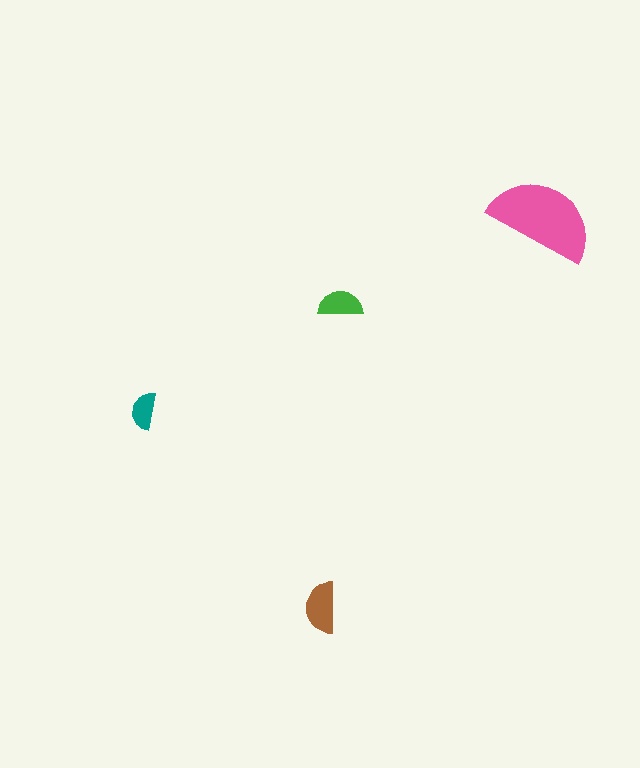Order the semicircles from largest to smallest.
the pink one, the brown one, the green one, the teal one.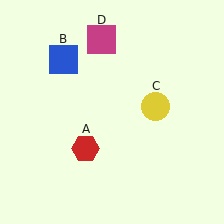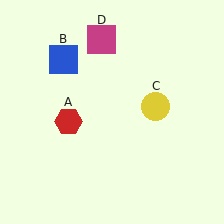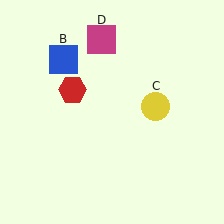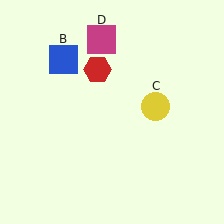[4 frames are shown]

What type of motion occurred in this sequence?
The red hexagon (object A) rotated clockwise around the center of the scene.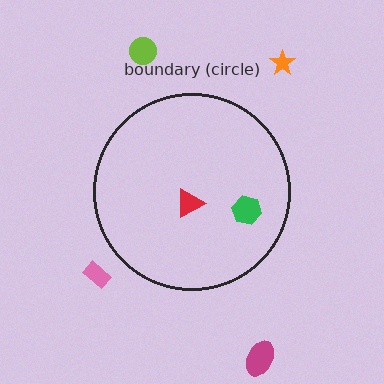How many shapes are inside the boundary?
2 inside, 4 outside.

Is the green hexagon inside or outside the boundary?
Inside.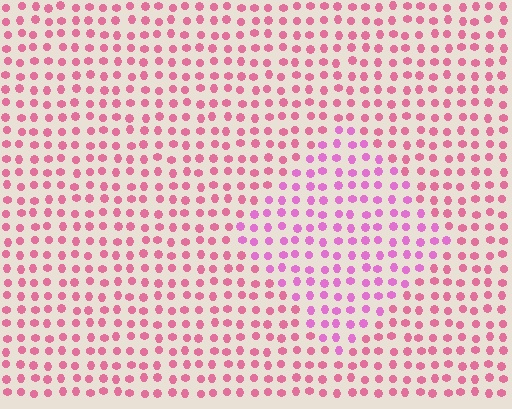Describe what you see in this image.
The image is filled with small pink elements in a uniform arrangement. A diamond-shaped region is visible where the elements are tinted to a slightly different hue, forming a subtle color boundary.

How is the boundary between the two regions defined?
The boundary is defined purely by a slight shift in hue (about 28 degrees). Spacing, size, and orientation are identical on both sides.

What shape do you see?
I see a diamond.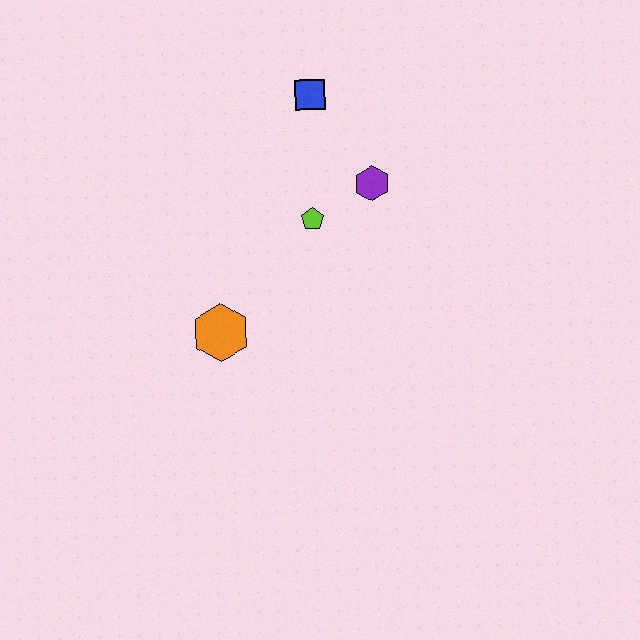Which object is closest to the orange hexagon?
The lime pentagon is closest to the orange hexagon.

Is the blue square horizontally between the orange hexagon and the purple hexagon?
Yes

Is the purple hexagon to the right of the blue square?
Yes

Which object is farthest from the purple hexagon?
The orange hexagon is farthest from the purple hexagon.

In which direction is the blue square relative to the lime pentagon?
The blue square is above the lime pentagon.